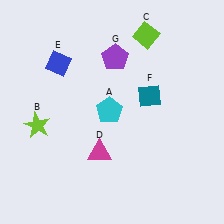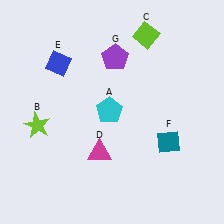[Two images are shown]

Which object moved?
The teal diamond (F) moved down.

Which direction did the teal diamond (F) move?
The teal diamond (F) moved down.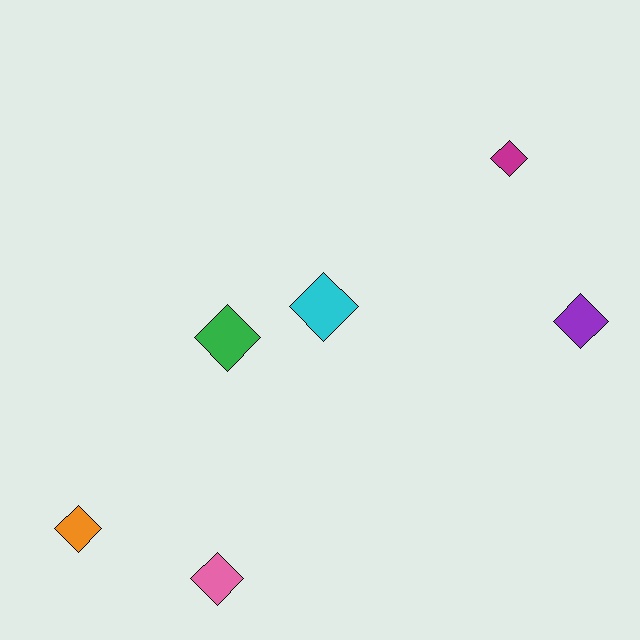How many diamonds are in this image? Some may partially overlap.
There are 6 diamonds.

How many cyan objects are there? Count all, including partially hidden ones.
There is 1 cyan object.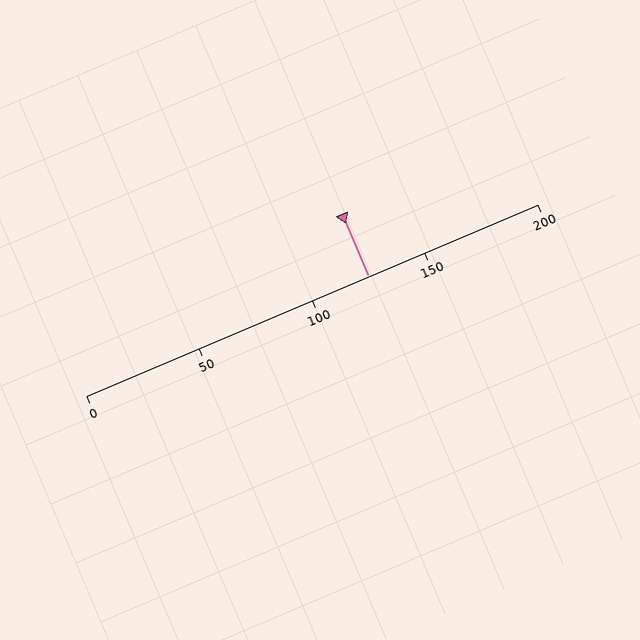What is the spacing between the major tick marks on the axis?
The major ticks are spaced 50 apart.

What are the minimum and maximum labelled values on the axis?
The axis runs from 0 to 200.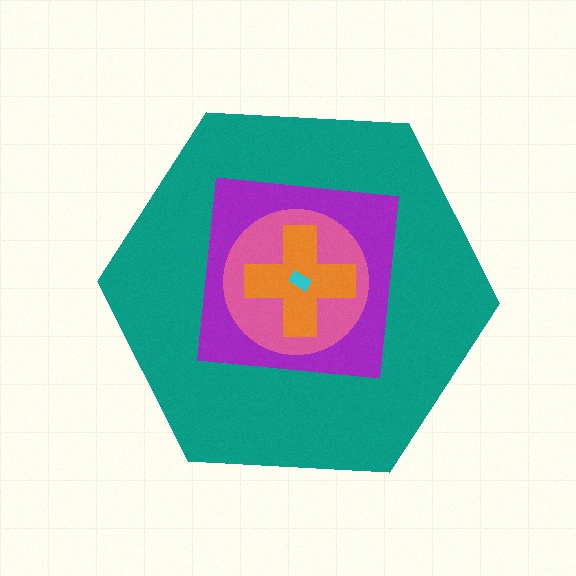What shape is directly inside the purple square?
The pink circle.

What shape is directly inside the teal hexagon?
The purple square.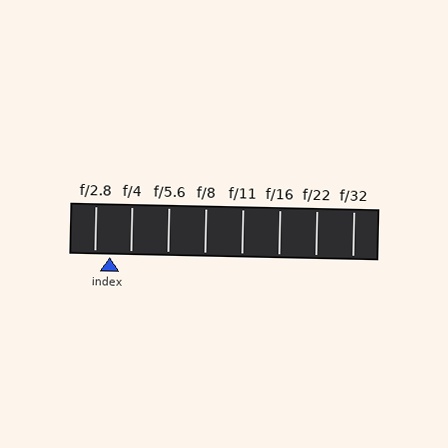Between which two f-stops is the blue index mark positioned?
The index mark is between f/2.8 and f/4.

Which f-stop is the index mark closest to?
The index mark is closest to f/2.8.